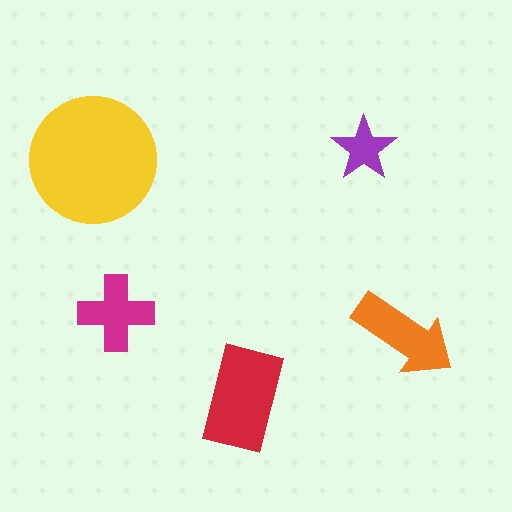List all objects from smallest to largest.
The purple star, the magenta cross, the orange arrow, the red rectangle, the yellow circle.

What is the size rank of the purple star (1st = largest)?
5th.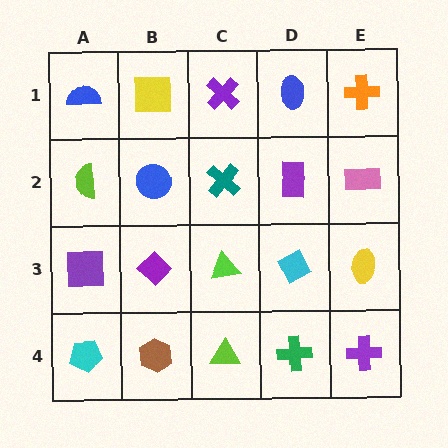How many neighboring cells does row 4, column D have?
3.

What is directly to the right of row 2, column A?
A blue circle.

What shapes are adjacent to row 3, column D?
A purple rectangle (row 2, column D), a green cross (row 4, column D), a lime triangle (row 3, column C), a yellow ellipse (row 3, column E).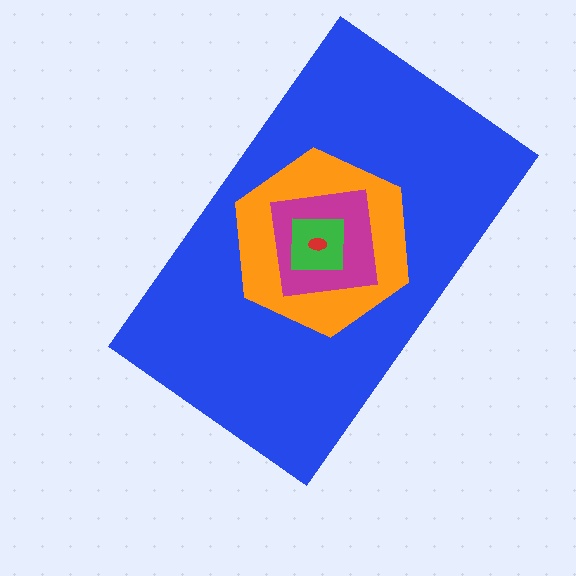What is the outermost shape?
The blue rectangle.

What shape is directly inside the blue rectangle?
The orange hexagon.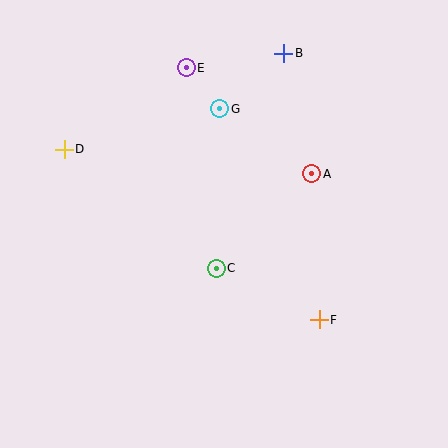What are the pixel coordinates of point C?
Point C is at (216, 268).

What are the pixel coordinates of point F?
Point F is at (319, 320).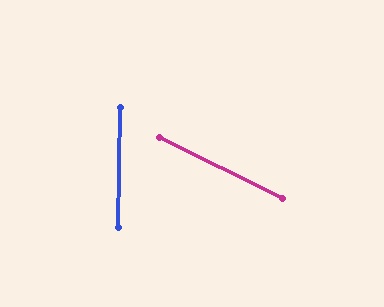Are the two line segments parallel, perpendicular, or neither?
Neither parallel nor perpendicular — they differ by about 64°.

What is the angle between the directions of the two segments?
Approximately 64 degrees.